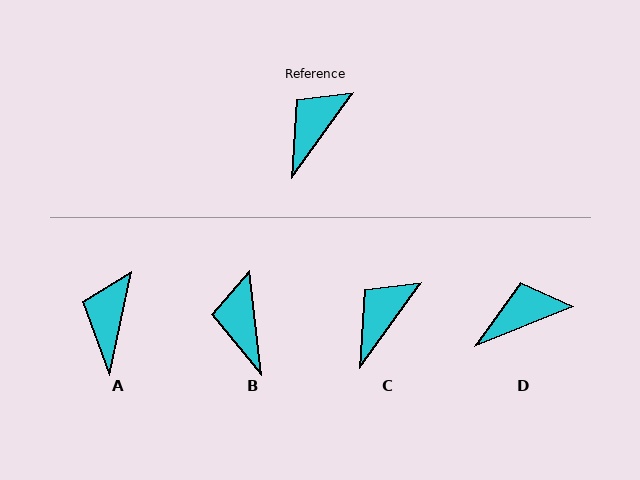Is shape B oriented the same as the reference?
No, it is off by about 43 degrees.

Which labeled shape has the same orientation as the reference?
C.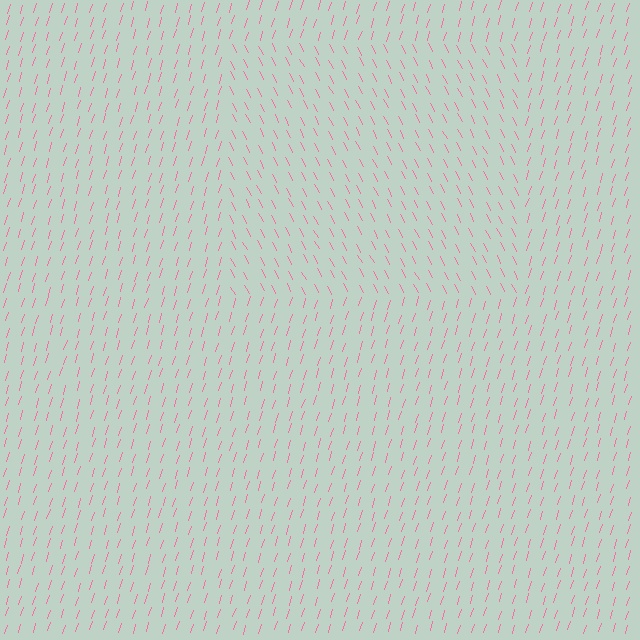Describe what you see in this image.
The image is filled with small pink line segments. A rectangle region in the image has lines oriented differently from the surrounding lines, creating a visible texture boundary.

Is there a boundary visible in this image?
Yes, there is a texture boundary formed by a change in line orientation.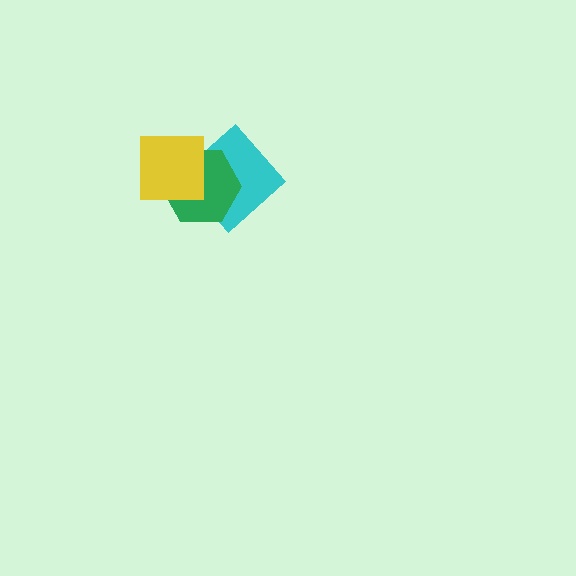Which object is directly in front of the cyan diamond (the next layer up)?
The green hexagon is directly in front of the cyan diamond.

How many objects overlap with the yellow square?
2 objects overlap with the yellow square.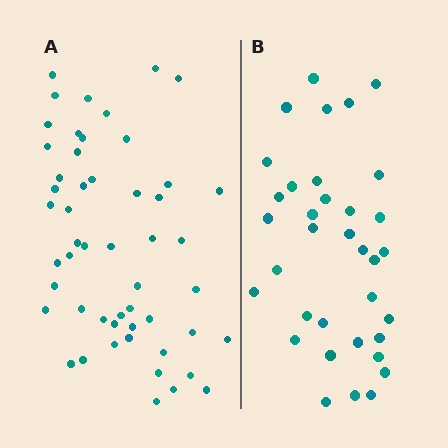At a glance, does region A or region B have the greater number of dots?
Region A (the left region) has more dots.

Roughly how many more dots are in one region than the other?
Region A has approximately 15 more dots than region B.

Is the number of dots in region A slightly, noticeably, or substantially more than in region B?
Region A has substantially more. The ratio is roughly 1.5 to 1.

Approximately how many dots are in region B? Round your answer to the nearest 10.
About 40 dots. (The exact count is 35, which rounds to 40.)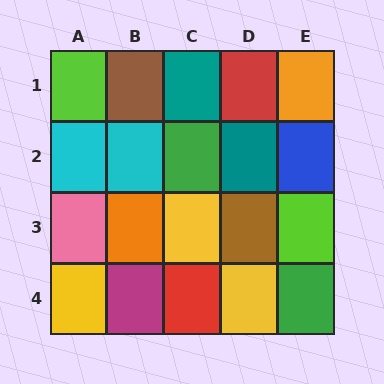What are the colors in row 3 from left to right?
Pink, orange, yellow, brown, lime.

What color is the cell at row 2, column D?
Teal.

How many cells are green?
2 cells are green.